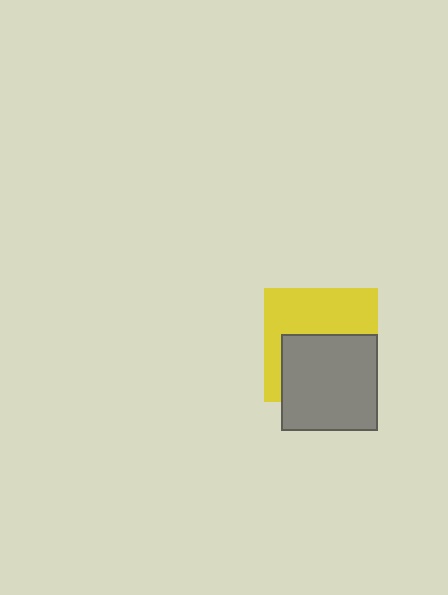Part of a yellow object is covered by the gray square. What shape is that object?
It is a square.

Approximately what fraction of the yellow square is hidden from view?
Roughly 50% of the yellow square is hidden behind the gray square.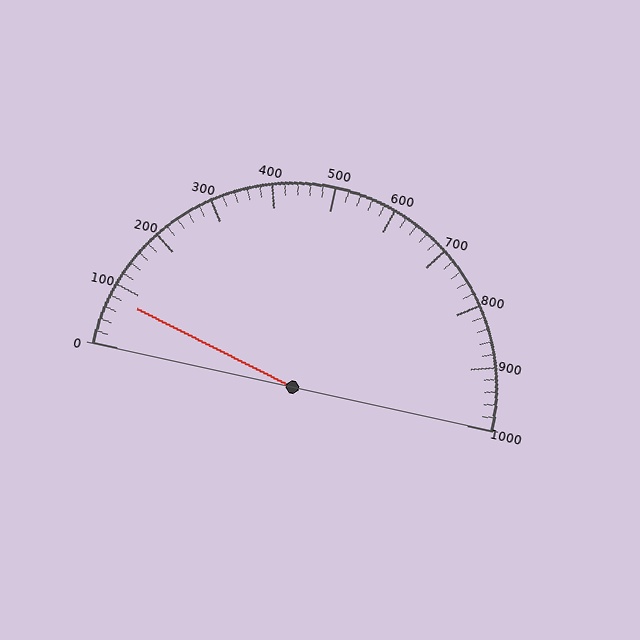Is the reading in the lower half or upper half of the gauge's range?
The reading is in the lower half of the range (0 to 1000).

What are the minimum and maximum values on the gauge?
The gauge ranges from 0 to 1000.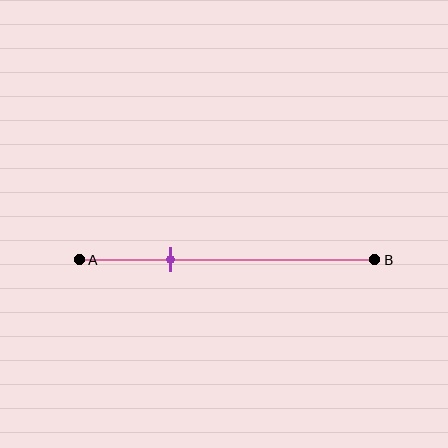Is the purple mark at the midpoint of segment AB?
No, the mark is at about 30% from A, not at the 50% midpoint.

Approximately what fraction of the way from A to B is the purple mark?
The purple mark is approximately 30% of the way from A to B.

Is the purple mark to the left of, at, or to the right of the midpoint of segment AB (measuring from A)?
The purple mark is to the left of the midpoint of segment AB.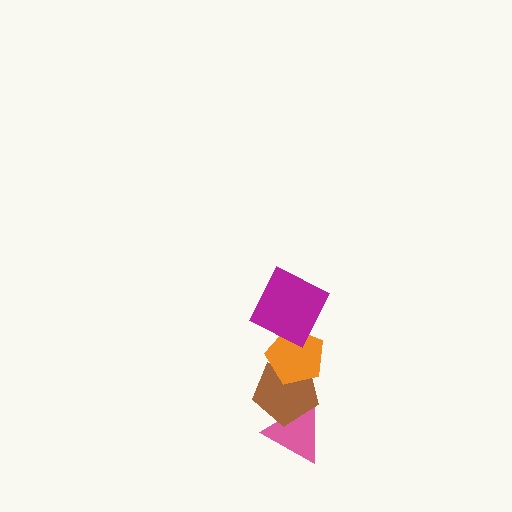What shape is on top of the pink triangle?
The brown pentagon is on top of the pink triangle.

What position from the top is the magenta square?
The magenta square is 1st from the top.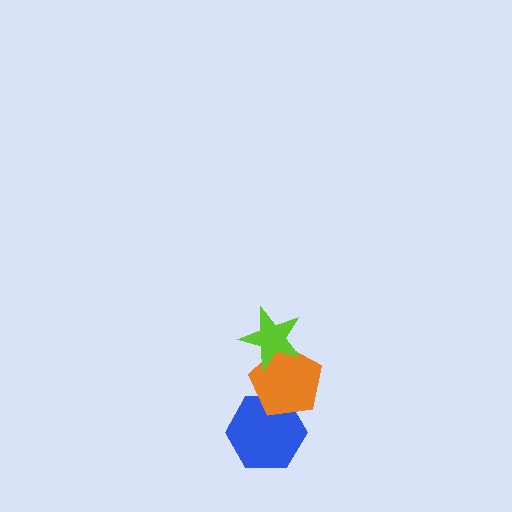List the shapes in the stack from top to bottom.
From top to bottom: the lime star, the orange pentagon, the blue hexagon.